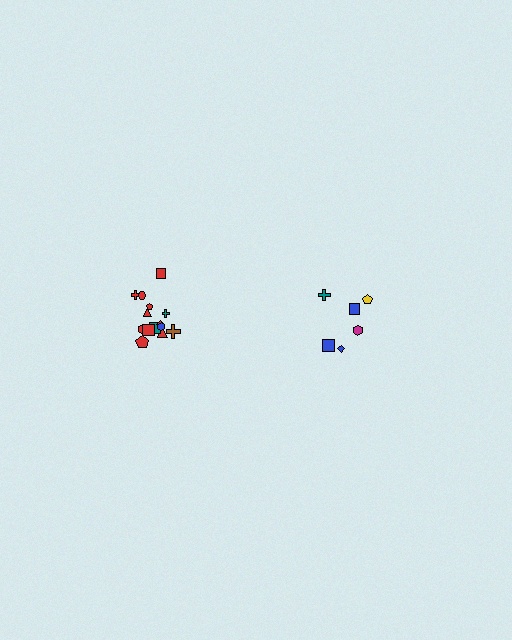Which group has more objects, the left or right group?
The left group.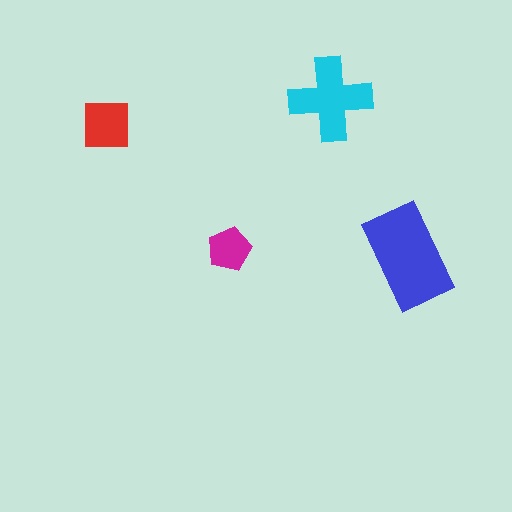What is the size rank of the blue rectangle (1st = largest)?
1st.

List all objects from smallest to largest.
The magenta pentagon, the red square, the cyan cross, the blue rectangle.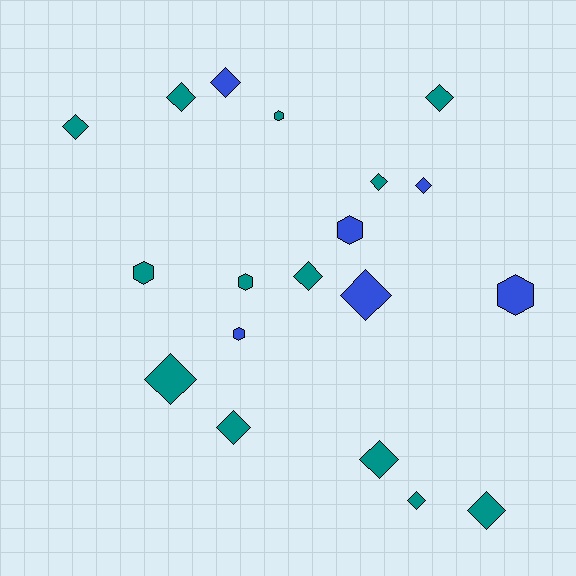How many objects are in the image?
There are 19 objects.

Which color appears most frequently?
Teal, with 13 objects.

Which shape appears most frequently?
Diamond, with 13 objects.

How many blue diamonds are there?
There are 3 blue diamonds.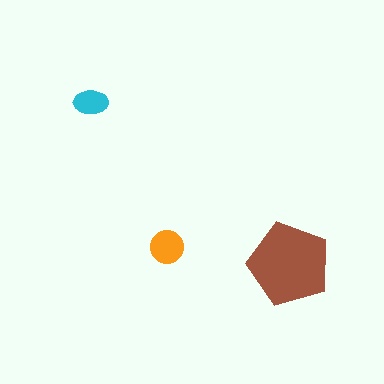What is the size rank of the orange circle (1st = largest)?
2nd.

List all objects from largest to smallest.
The brown pentagon, the orange circle, the cyan ellipse.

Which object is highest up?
The cyan ellipse is topmost.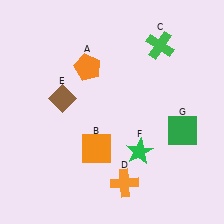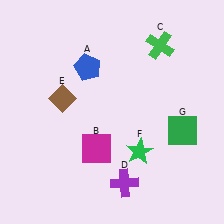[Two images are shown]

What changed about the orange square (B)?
In Image 1, B is orange. In Image 2, it changed to magenta.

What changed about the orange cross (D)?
In Image 1, D is orange. In Image 2, it changed to purple.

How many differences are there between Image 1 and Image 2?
There are 3 differences between the two images.